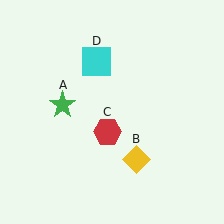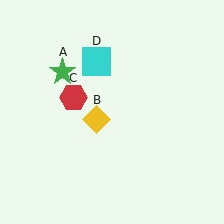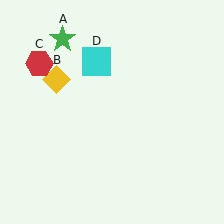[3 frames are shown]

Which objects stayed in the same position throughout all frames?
Cyan square (object D) remained stationary.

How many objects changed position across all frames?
3 objects changed position: green star (object A), yellow diamond (object B), red hexagon (object C).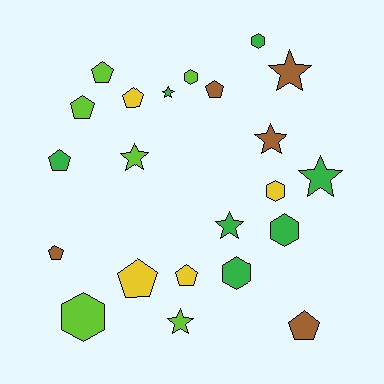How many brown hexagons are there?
There are no brown hexagons.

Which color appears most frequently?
Green, with 7 objects.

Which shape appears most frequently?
Pentagon, with 9 objects.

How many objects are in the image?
There are 22 objects.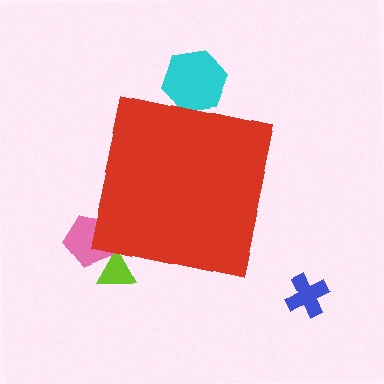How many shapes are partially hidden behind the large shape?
3 shapes are partially hidden.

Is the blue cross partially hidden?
No, the blue cross is fully visible.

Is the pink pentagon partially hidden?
Yes, the pink pentagon is partially hidden behind the red square.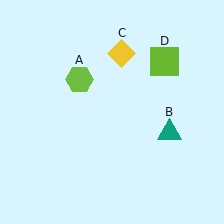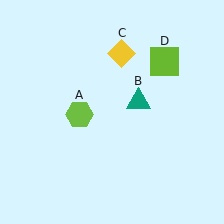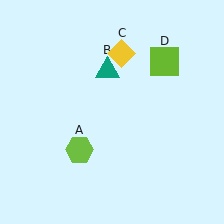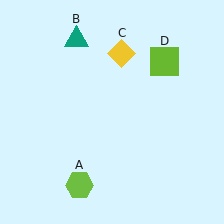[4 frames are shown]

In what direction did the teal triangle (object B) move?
The teal triangle (object B) moved up and to the left.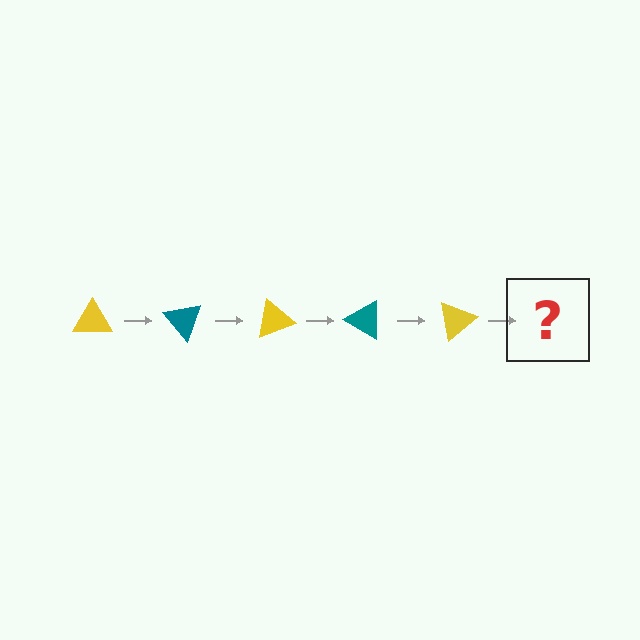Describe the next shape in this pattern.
It should be a teal triangle, rotated 250 degrees from the start.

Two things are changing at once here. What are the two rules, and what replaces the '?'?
The two rules are that it rotates 50 degrees each step and the color cycles through yellow and teal. The '?' should be a teal triangle, rotated 250 degrees from the start.